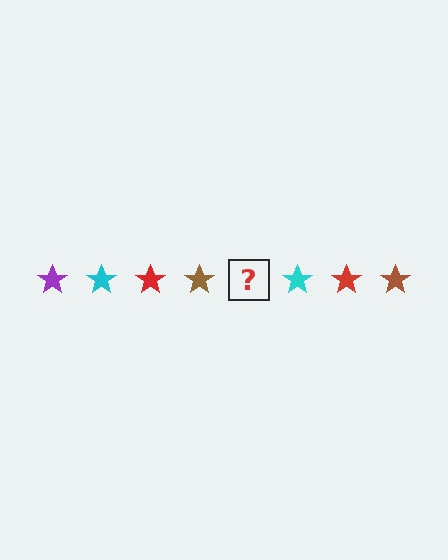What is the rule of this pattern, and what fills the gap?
The rule is that the pattern cycles through purple, cyan, red, brown stars. The gap should be filled with a purple star.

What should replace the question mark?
The question mark should be replaced with a purple star.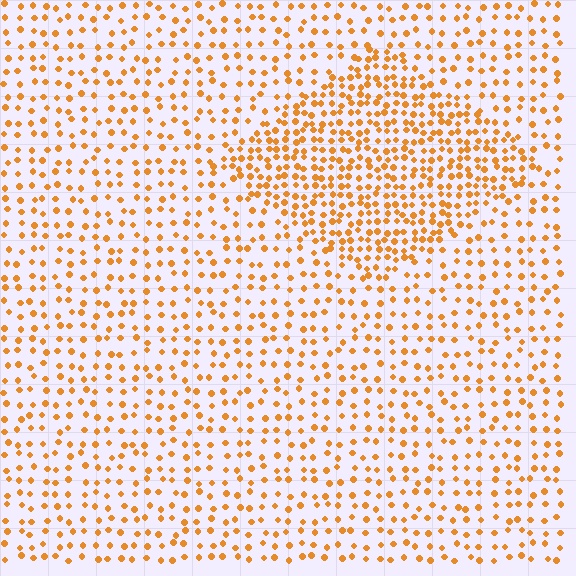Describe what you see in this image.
The image contains small orange elements arranged at two different densities. A diamond-shaped region is visible where the elements are more densely packed than the surrounding area.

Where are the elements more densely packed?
The elements are more densely packed inside the diamond boundary.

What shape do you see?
I see a diamond.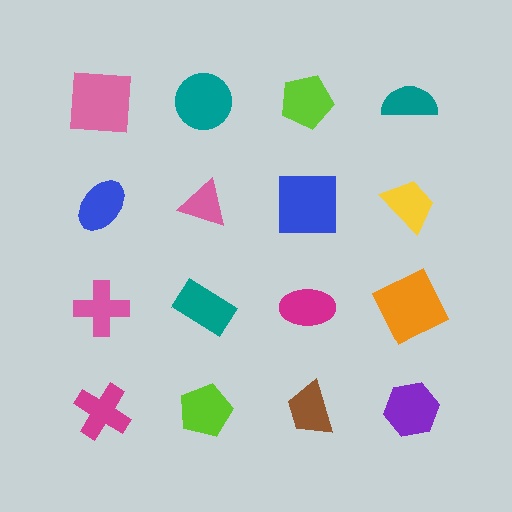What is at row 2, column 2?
A pink triangle.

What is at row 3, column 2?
A teal rectangle.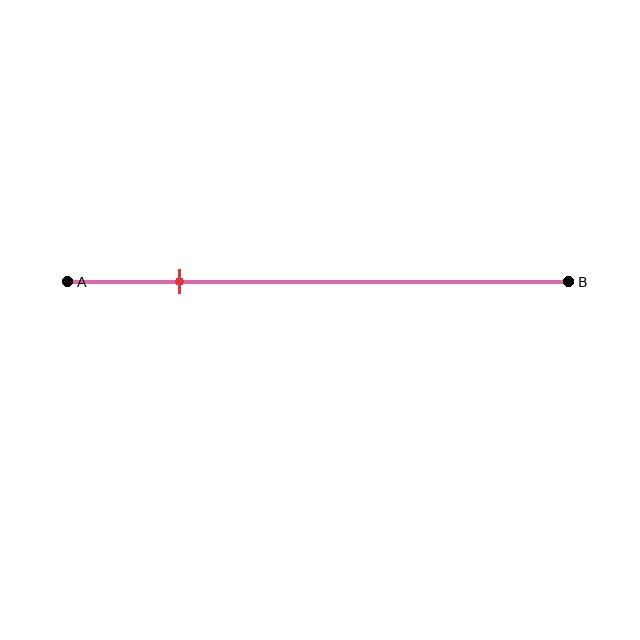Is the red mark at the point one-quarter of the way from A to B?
Yes, the mark is approximately at the one-quarter point.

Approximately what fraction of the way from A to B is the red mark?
The red mark is approximately 20% of the way from A to B.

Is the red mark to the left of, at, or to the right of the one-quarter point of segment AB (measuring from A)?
The red mark is approximately at the one-quarter point of segment AB.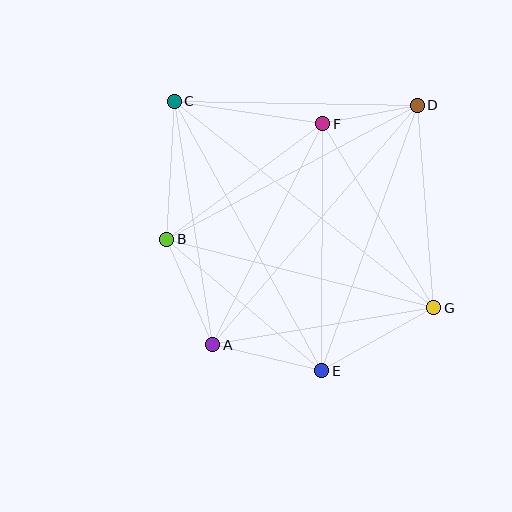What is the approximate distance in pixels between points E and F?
The distance between E and F is approximately 247 pixels.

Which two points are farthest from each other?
Points C and G are farthest from each other.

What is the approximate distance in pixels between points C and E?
The distance between C and E is approximately 308 pixels.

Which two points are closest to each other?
Points D and F are closest to each other.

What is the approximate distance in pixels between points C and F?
The distance between C and F is approximately 150 pixels.